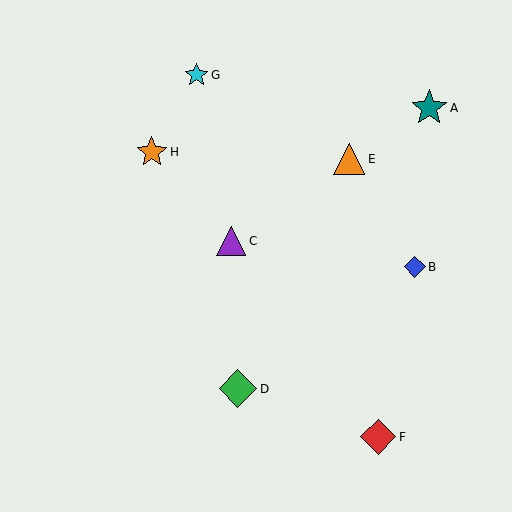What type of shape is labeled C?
Shape C is a purple triangle.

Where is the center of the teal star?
The center of the teal star is at (429, 108).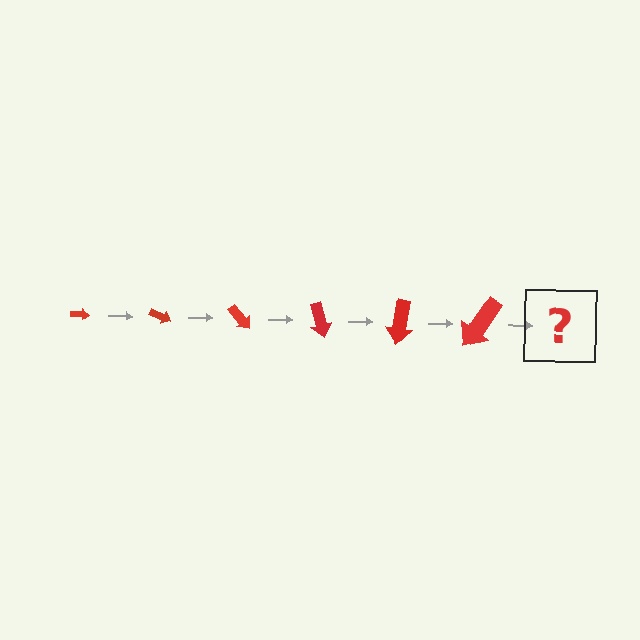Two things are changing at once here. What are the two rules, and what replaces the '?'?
The two rules are that the arrow grows larger each step and it rotates 25 degrees each step. The '?' should be an arrow, larger than the previous one and rotated 150 degrees from the start.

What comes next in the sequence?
The next element should be an arrow, larger than the previous one and rotated 150 degrees from the start.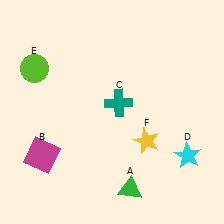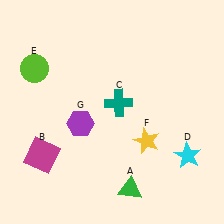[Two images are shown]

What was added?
A purple hexagon (G) was added in Image 2.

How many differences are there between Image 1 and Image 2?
There is 1 difference between the two images.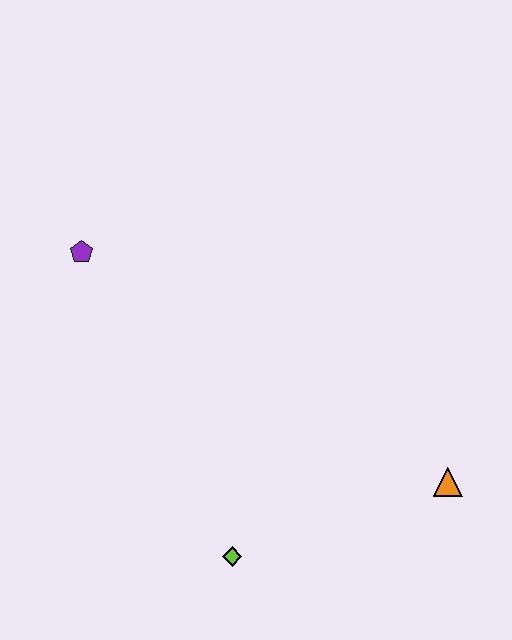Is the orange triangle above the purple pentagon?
No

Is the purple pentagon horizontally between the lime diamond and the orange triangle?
No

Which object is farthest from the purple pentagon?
The orange triangle is farthest from the purple pentagon.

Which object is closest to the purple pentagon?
The lime diamond is closest to the purple pentagon.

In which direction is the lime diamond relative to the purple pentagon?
The lime diamond is below the purple pentagon.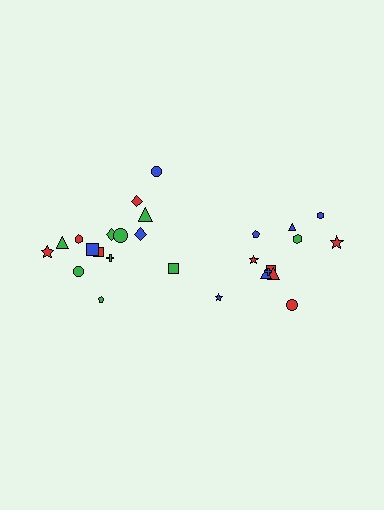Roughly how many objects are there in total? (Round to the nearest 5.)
Roughly 25 objects in total.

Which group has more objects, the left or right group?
The left group.